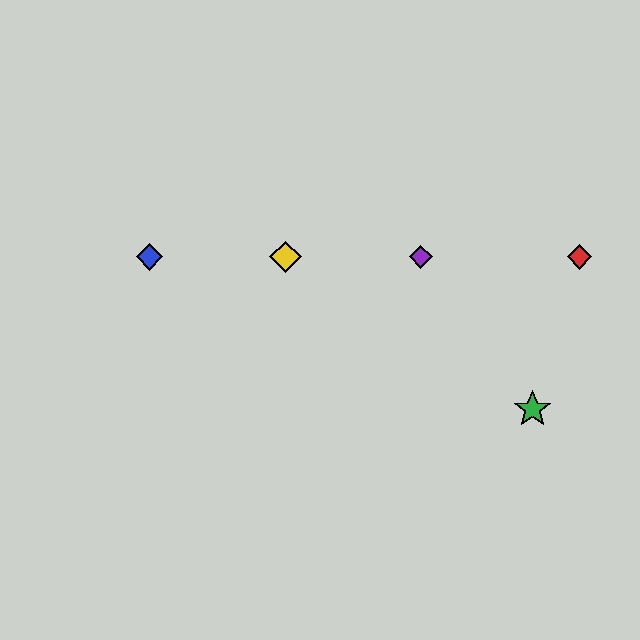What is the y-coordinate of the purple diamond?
The purple diamond is at y≈257.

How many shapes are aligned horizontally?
4 shapes (the red diamond, the blue diamond, the yellow diamond, the purple diamond) are aligned horizontally.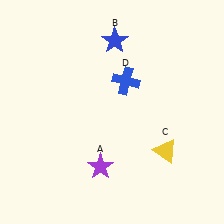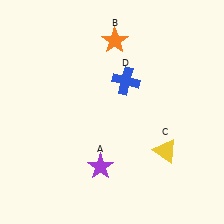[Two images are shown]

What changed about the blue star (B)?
In Image 1, B is blue. In Image 2, it changed to orange.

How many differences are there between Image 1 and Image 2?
There is 1 difference between the two images.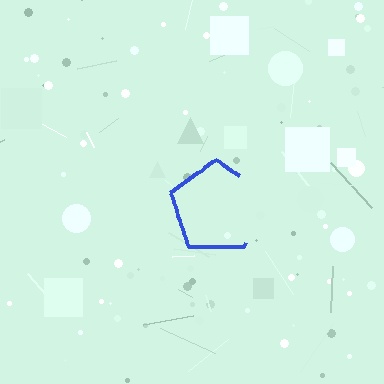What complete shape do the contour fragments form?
The contour fragments form a pentagon.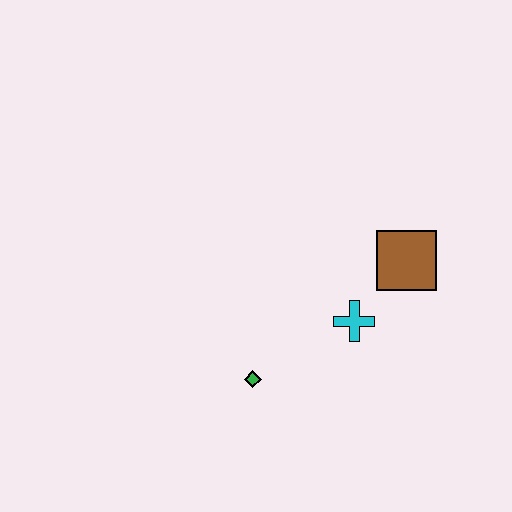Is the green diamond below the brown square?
Yes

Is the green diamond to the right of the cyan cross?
No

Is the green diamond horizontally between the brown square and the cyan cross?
No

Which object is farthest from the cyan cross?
The green diamond is farthest from the cyan cross.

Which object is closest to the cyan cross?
The brown square is closest to the cyan cross.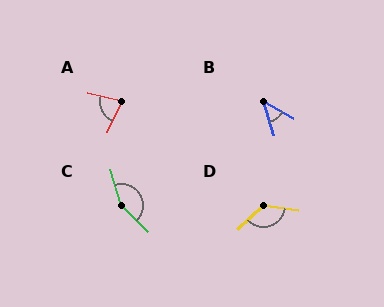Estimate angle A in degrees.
Approximately 78 degrees.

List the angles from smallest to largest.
B (45°), A (78°), D (129°), C (152°).